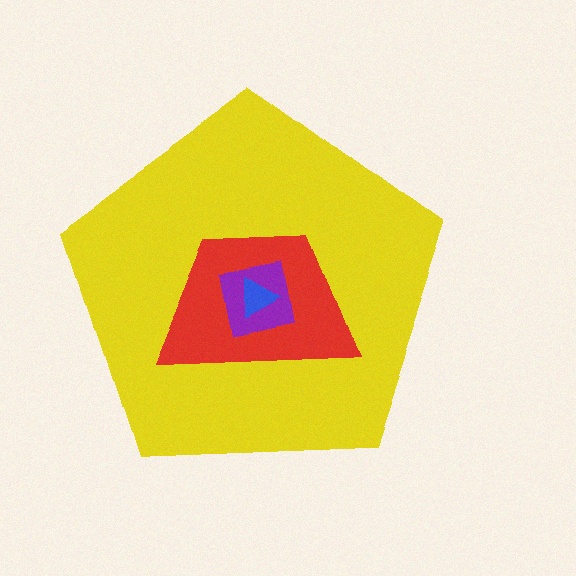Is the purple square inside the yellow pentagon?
Yes.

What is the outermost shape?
The yellow pentagon.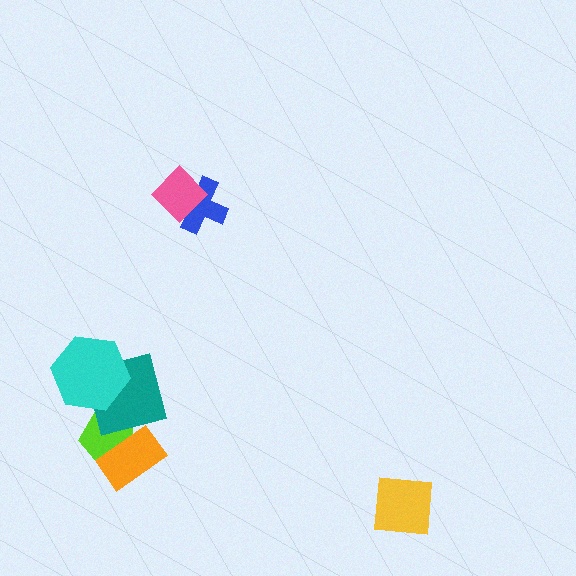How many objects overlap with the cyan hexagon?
1 object overlaps with the cyan hexagon.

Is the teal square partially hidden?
Yes, it is partially covered by another shape.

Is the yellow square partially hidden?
No, no other shape covers it.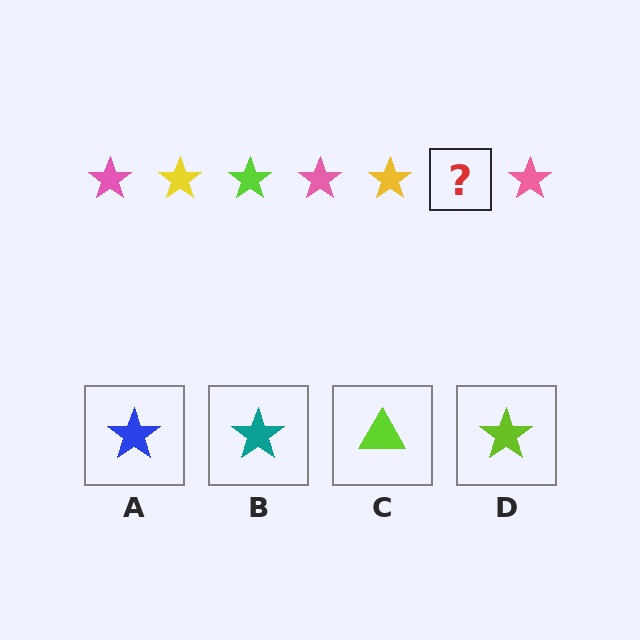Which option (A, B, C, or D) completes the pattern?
D.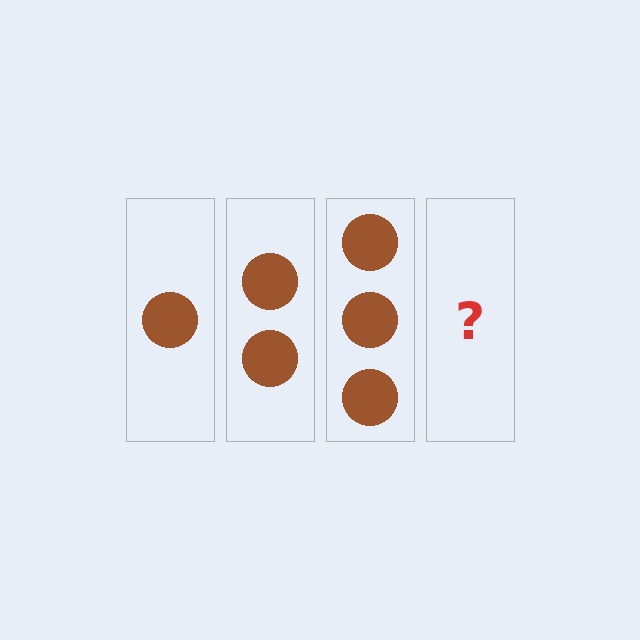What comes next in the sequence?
The next element should be 4 circles.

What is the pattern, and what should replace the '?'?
The pattern is that each step adds one more circle. The '?' should be 4 circles.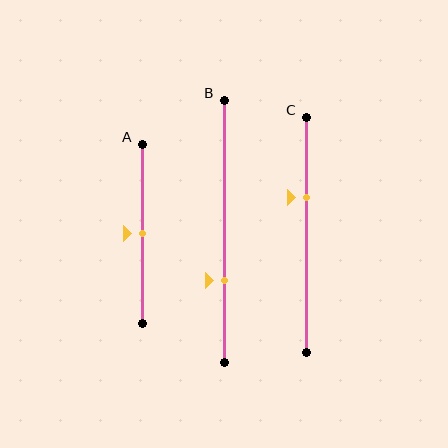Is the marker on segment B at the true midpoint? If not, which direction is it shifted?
No, the marker on segment B is shifted downward by about 19% of the segment length.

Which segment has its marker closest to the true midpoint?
Segment A has its marker closest to the true midpoint.